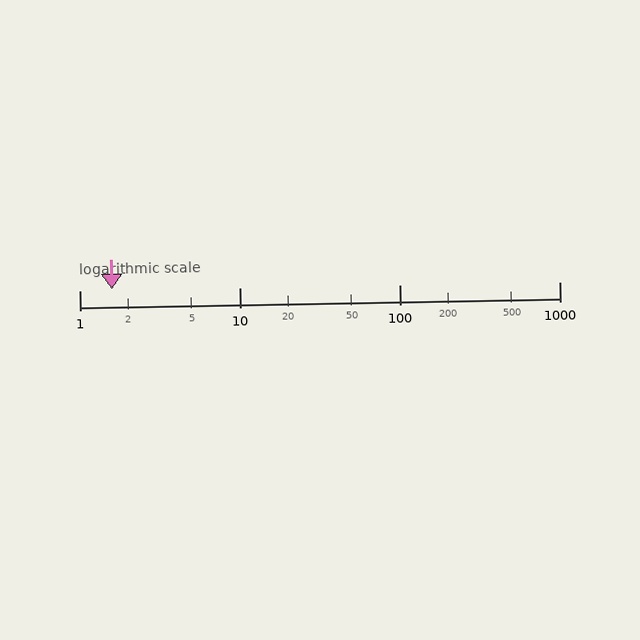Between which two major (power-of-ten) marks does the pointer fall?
The pointer is between 1 and 10.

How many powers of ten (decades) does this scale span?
The scale spans 3 decades, from 1 to 1000.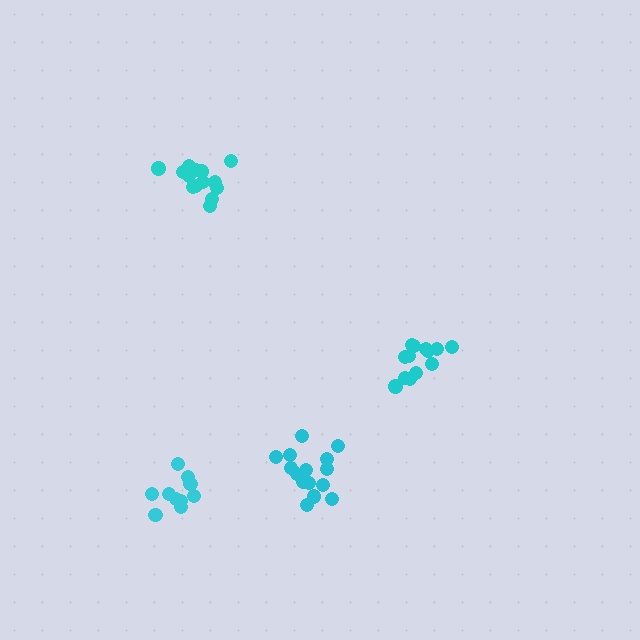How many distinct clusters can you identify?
There are 4 distinct clusters.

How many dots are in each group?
Group 1: 13 dots, Group 2: 14 dots, Group 3: 15 dots, Group 4: 10 dots (52 total).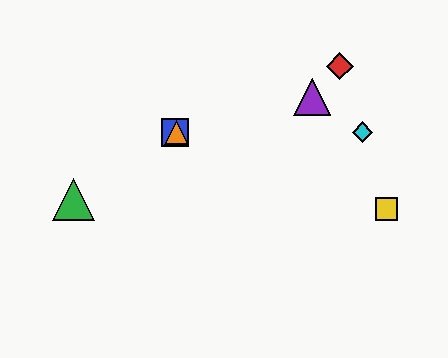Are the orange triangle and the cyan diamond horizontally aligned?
Yes, both are at y≈132.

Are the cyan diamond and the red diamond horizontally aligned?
No, the cyan diamond is at y≈132 and the red diamond is at y≈66.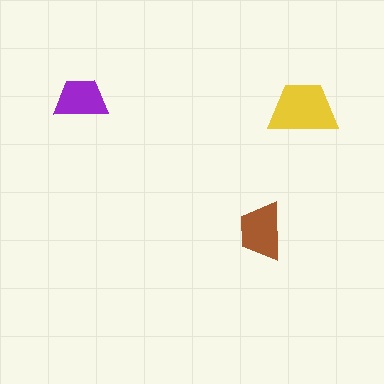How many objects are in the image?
There are 3 objects in the image.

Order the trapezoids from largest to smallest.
the yellow one, the brown one, the purple one.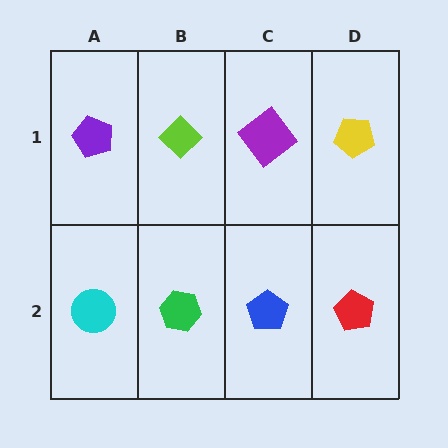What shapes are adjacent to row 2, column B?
A lime diamond (row 1, column B), a cyan circle (row 2, column A), a blue pentagon (row 2, column C).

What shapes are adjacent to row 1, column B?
A green hexagon (row 2, column B), a purple pentagon (row 1, column A), a purple diamond (row 1, column C).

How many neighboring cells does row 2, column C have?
3.